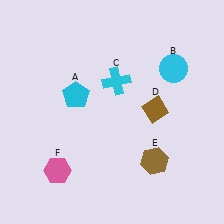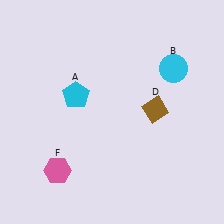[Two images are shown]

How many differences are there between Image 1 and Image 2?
There are 2 differences between the two images.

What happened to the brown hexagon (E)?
The brown hexagon (E) was removed in Image 2. It was in the bottom-right area of Image 1.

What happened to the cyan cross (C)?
The cyan cross (C) was removed in Image 2. It was in the top-right area of Image 1.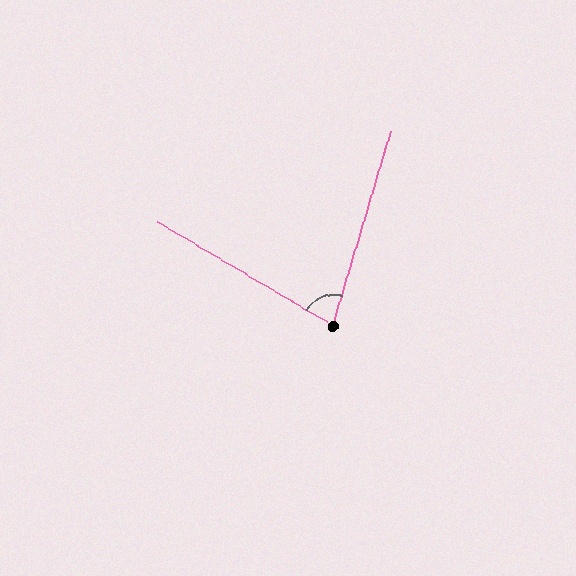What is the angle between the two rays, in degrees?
Approximately 76 degrees.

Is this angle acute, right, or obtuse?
It is acute.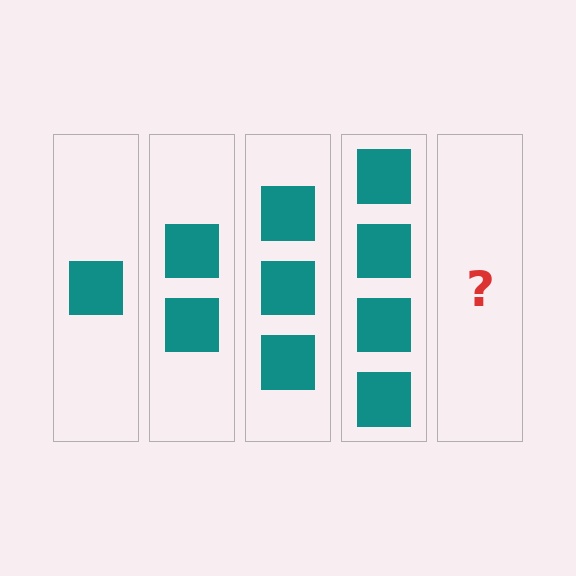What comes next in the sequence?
The next element should be 5 squares.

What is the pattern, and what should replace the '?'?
The pattern is that each step adds one more square. The '?' should be 5 squares.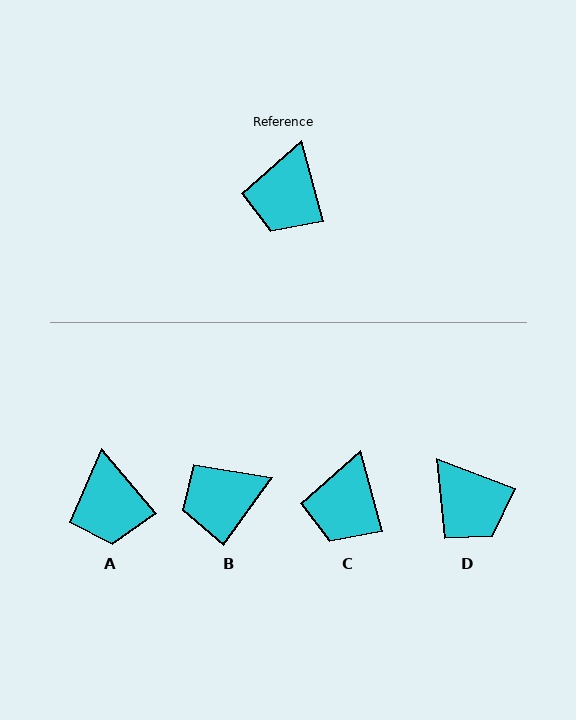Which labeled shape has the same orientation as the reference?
C.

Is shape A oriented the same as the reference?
No, it is off by about 25 degrees.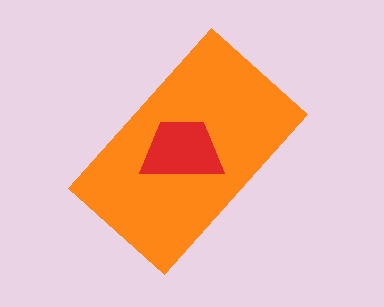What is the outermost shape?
The orange rectangle.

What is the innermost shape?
The red trapezoid.